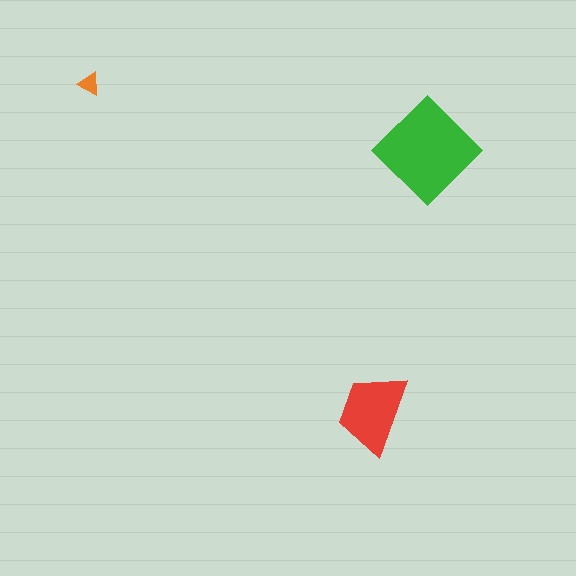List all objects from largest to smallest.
The green diamond, the red trapezoid, the orange triangle.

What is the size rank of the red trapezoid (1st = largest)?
2nd.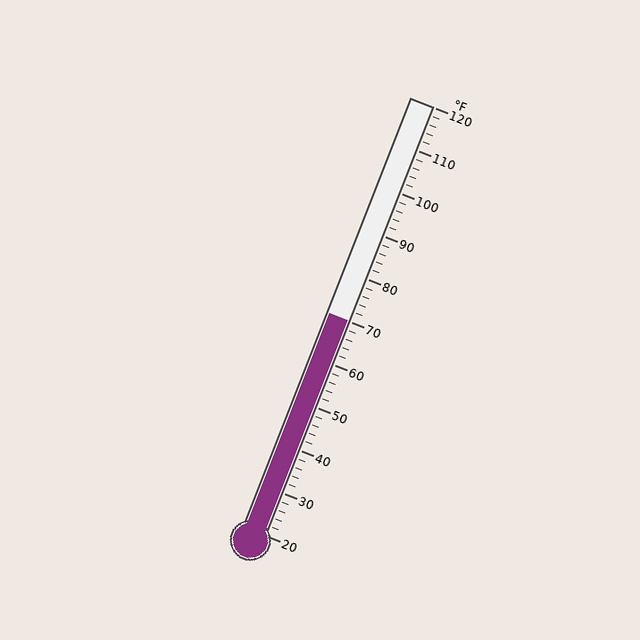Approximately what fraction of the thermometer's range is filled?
The thermometer is filled to approximately 50% of its range.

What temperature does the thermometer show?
The thermometer shows approximately 70°F.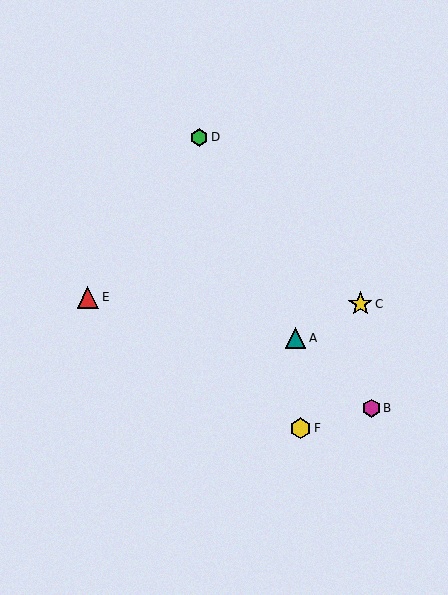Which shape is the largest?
The yellow star (labeled C) is the largest.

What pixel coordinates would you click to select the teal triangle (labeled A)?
Click at (296, 338) to select the teal triangle A.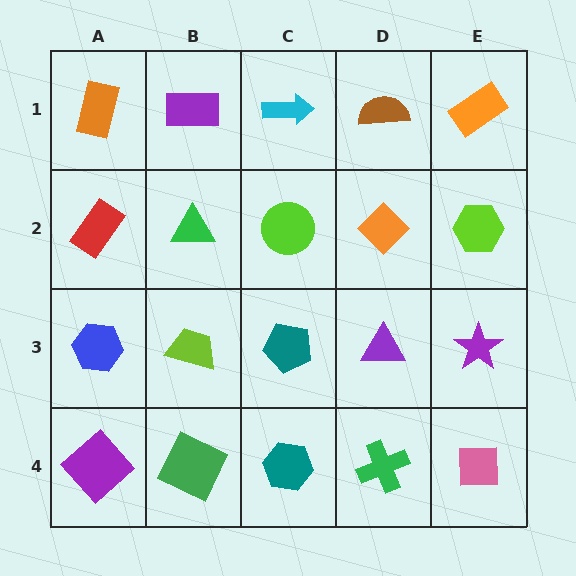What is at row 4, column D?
A green cross.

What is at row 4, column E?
A pink square.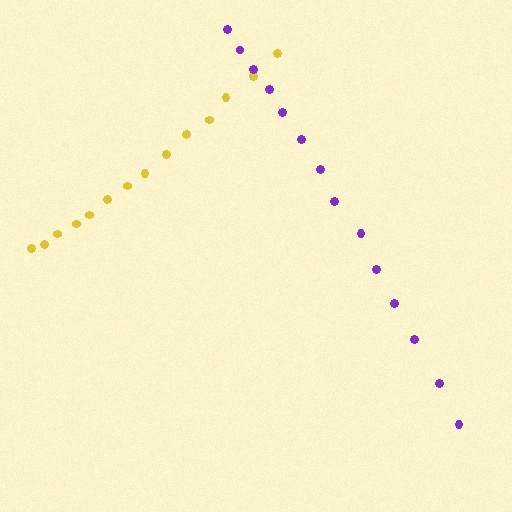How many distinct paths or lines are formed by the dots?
There are 2 distinct paths.